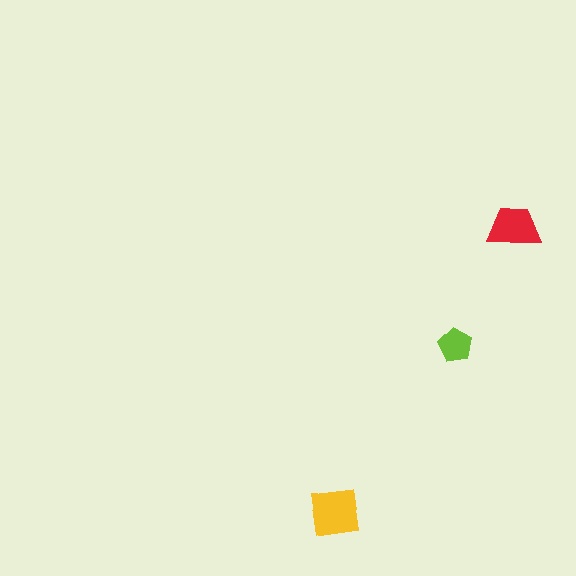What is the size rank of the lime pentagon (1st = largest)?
3rd.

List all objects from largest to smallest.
The yellow square, the red trapezoid, the lime pentagon.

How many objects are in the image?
There are 3 objects in the image.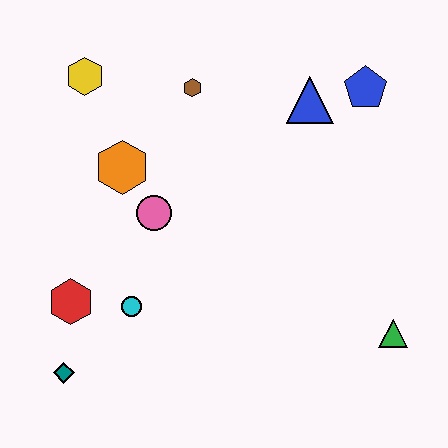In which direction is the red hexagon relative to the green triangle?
The red hexagon is to the left of the green triangle.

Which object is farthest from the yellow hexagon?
The green triangle is farthest from the yellow hexagon.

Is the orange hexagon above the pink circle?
Yes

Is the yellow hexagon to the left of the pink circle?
Yes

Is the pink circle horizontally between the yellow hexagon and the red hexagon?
No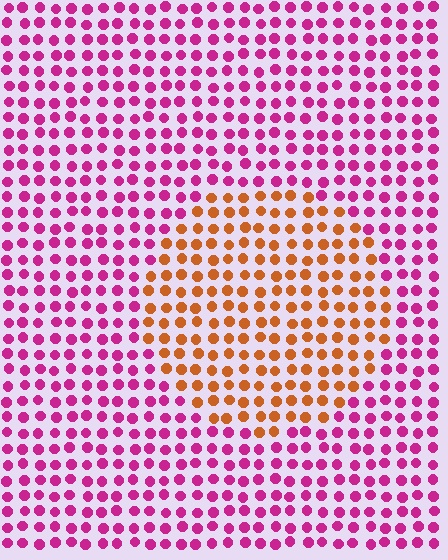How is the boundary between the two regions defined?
The boundary is defined purely by a slight shift in hue (about 62 degrees). Spacing, size, and orientation are identical on both sides.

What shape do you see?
I see a circle.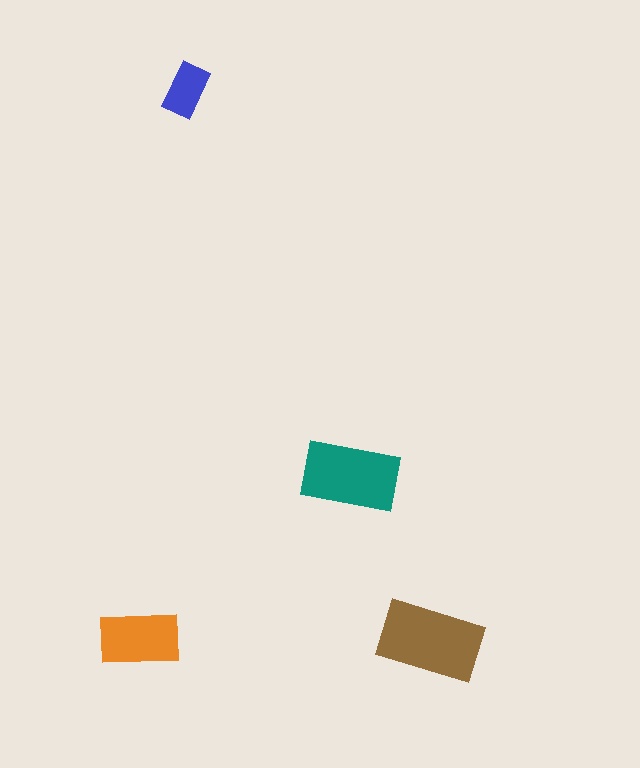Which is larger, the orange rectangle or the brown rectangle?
The brown one.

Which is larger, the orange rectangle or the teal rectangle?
The teal one.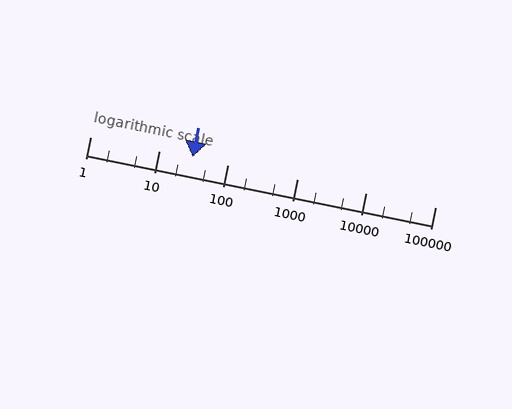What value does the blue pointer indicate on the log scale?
The pointer indicates approximately 31.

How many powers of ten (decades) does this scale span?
The scale spans 5 decades, from 1 to 100000.